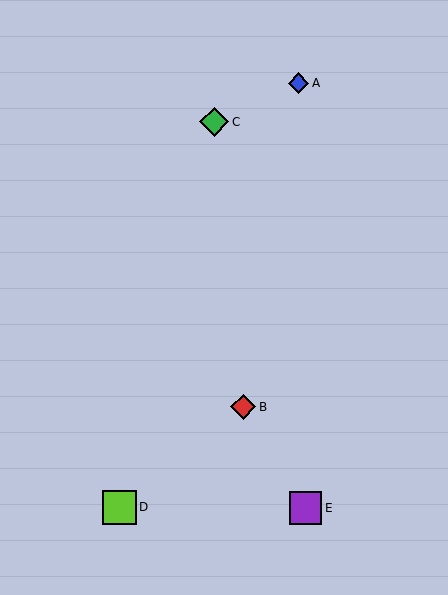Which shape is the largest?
The lime square (labeled D) is the largest.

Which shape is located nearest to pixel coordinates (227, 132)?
The green diamond (labeled C) at (214, 122) is nearest to that location.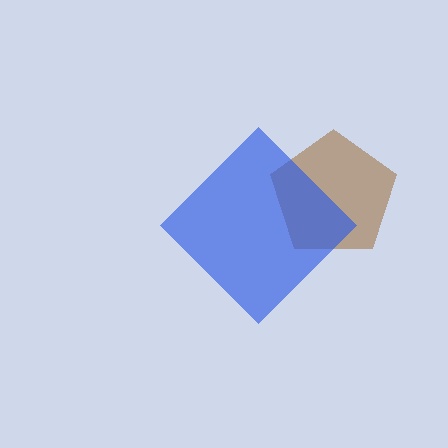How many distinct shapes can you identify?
There are 2 distinct shapes: a brown pentagon, a blue diamond.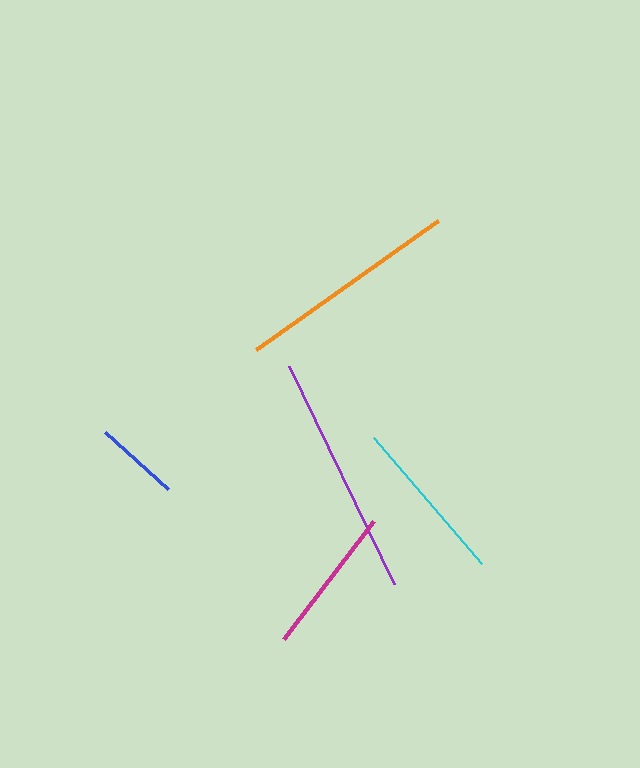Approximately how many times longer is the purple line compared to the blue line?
The purple line is approximately 2.9 times the length of the blue line.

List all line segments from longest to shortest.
From longest to shortest: purple, orange, cyan, magenta, blue.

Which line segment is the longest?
The purple line is the longest at approximately 242 pixels.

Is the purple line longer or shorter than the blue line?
The purple line is longer than the blue line.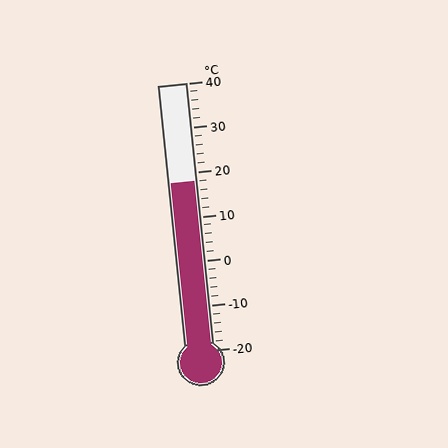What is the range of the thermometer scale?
The thermometer scale ranges from -20°C to 40°C.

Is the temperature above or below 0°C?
The temperature is above 0°C.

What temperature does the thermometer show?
The thermometer shows approximately 18°C.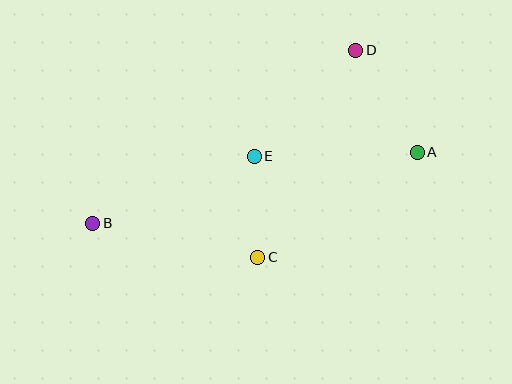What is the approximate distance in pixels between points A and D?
The distance between A and D is approximately 119 pixels.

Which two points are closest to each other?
Points C and E are closest to each other.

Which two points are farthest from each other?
Points A and B are farthest from each other.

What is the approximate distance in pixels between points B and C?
The distance between B and C is approximately 168 pixels.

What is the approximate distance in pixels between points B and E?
The distance between B and E is approximately 174 pixels.